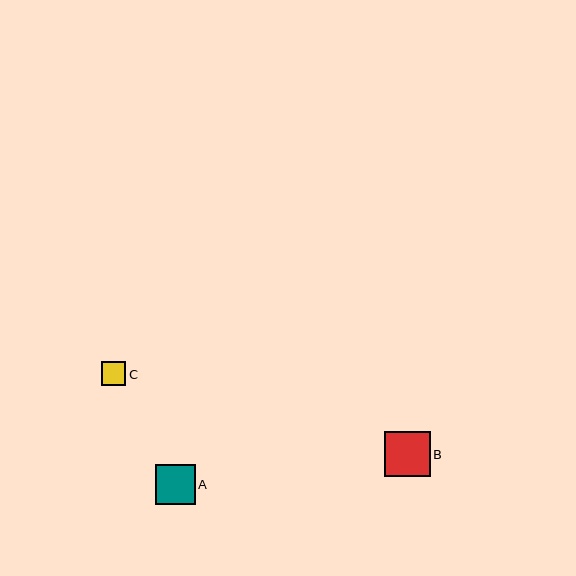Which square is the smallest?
Square C is the smallest with a size of approximately 24 pixels.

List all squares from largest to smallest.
From largest to smallest: B, A, C.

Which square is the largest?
Square B is the largest with a size of approximately 45 pixels.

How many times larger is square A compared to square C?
Square A is approximately 1.6 times the size of square C.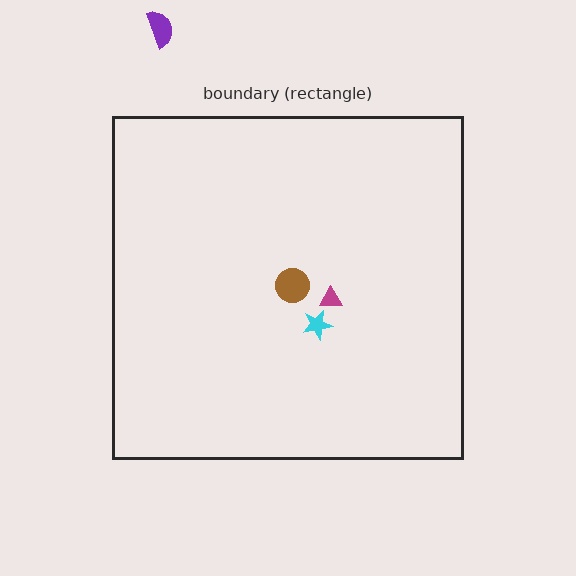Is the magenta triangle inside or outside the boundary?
Inside.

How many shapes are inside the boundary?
3 inside, 1 outside.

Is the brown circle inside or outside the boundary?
Inside.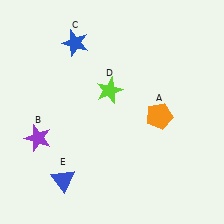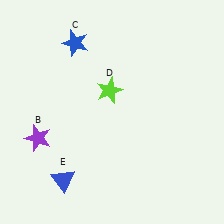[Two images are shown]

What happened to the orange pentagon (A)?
The orange pentagon (A) was removed in Image 2. It was in the bottom-right area of Image 1.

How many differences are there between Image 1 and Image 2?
There is 1 difference between the two images.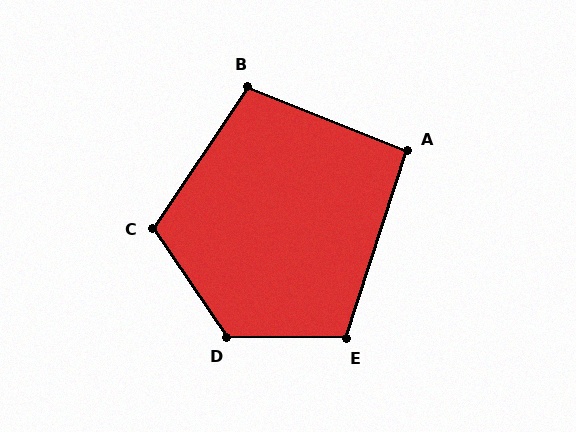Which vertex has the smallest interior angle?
A, at approximately 94 degrees.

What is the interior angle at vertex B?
Approximately 102 degrees (obtuse).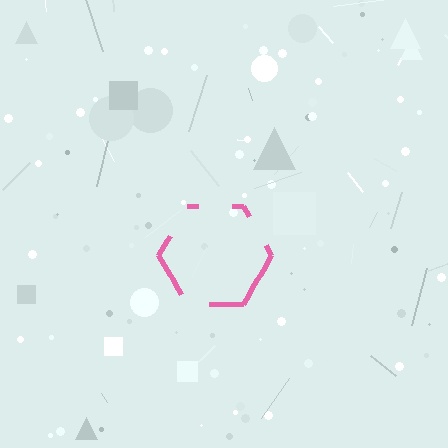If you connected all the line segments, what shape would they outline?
They would outline a hexagon.